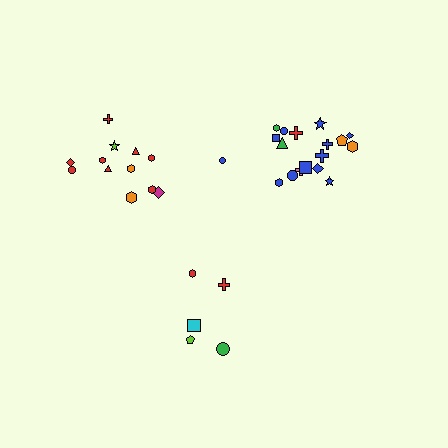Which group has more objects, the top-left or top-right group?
The top-right group.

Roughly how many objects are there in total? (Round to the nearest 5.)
Roughly 35 objects in total.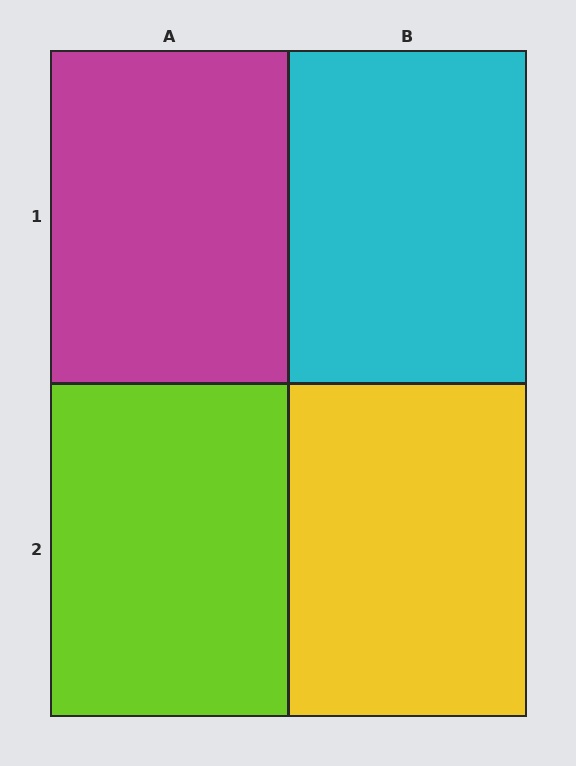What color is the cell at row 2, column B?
Yellow.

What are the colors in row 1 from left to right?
Magenta, cyan.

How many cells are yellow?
1 cell is yellow.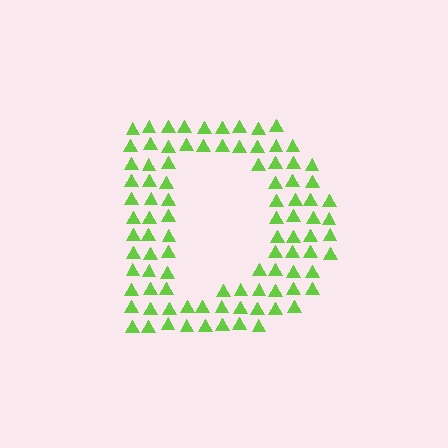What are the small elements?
The small elements are triangles.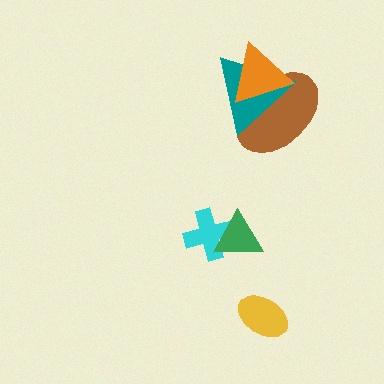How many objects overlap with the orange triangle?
2 objects overlap with the orange triangle.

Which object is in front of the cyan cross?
The green triangle is in front of the cyan cross.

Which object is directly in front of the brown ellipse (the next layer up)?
The teal triangle is directly in front of the brown ellipse.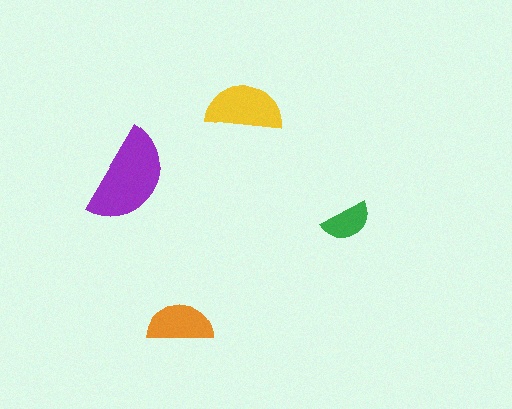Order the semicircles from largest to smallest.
the purple one, the yellow one, the orange one, the green one.